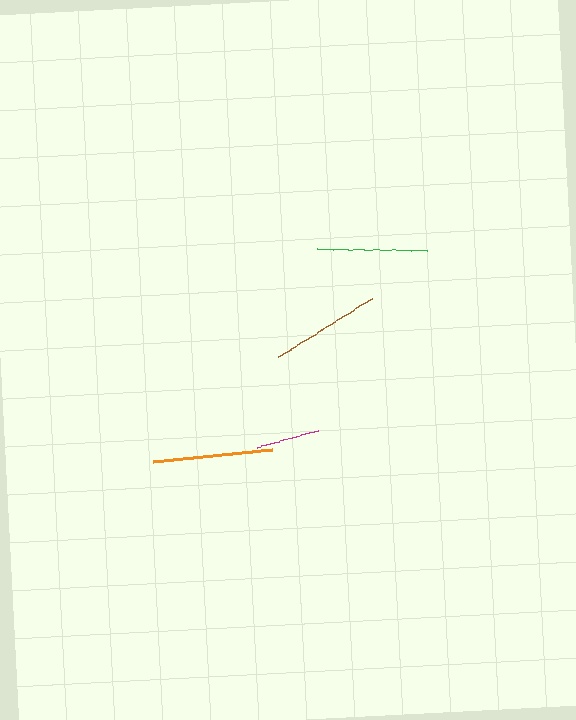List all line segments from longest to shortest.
From longest to shortest: orange, brown, green, magenta.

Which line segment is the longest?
The orange line is the longest at approximately 119 pixels.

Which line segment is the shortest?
The magenta line is the shortest at approximately 62 pixels.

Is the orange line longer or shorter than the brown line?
The orange line is longer than the brown line.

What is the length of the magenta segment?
The magenta segment is approximately 62 pixels long.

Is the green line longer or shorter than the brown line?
The brown line is longer than the green line.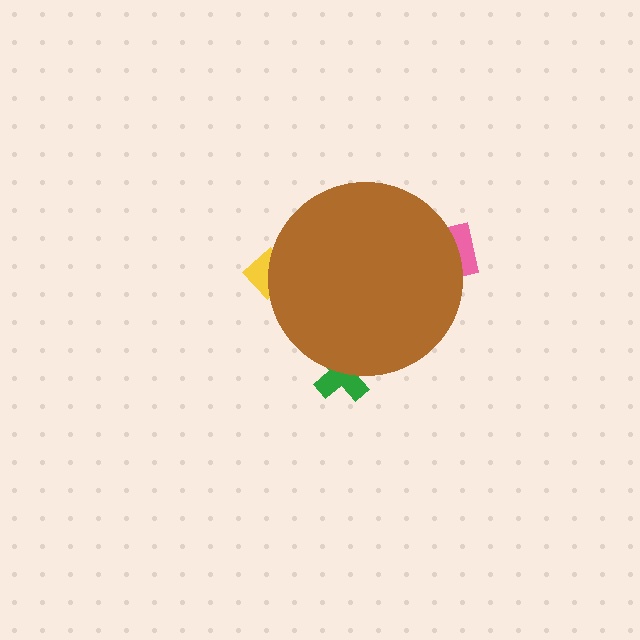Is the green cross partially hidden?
Yes, the green cross is partially hidden behind the brown circle.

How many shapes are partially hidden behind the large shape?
3 shapes are partially hidden.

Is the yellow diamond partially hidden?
Yes, the yellow diamond is partially hidden behind the brown circle.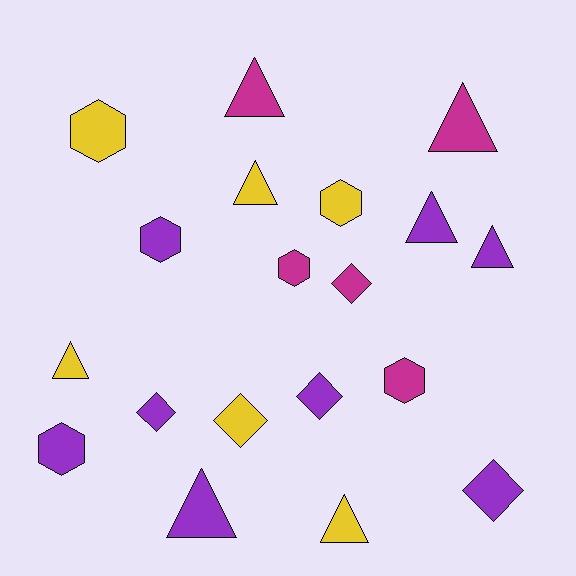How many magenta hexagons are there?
There are 2 magenta hexagons.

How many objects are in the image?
There are 19 objects.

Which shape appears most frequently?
Triangle, with 8 objects.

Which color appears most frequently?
Purple, with 8 objects.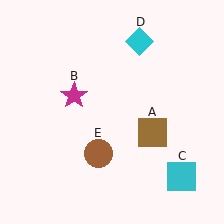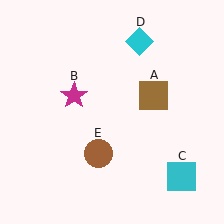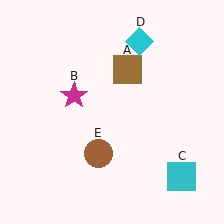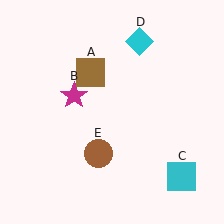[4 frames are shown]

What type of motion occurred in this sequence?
The brown square (object A) rotated counterclockwise around the center of the scene.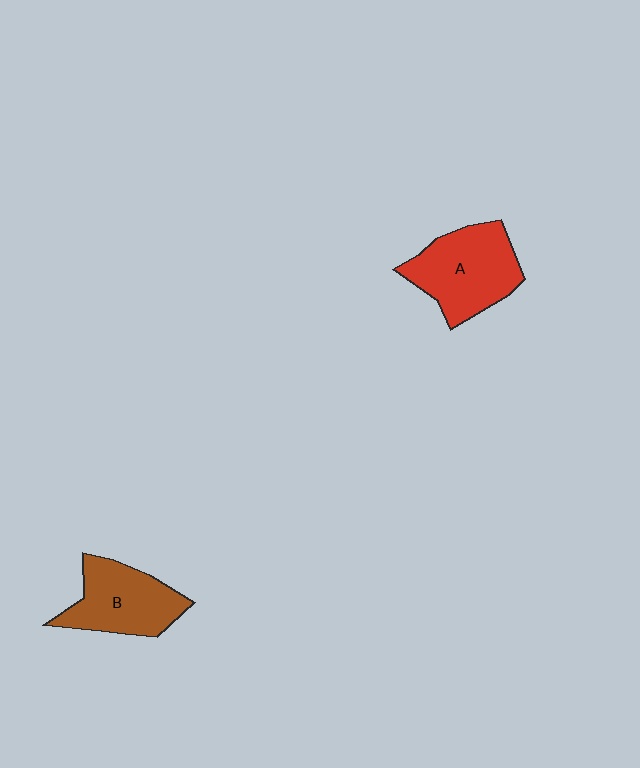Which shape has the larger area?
Shape A (red).